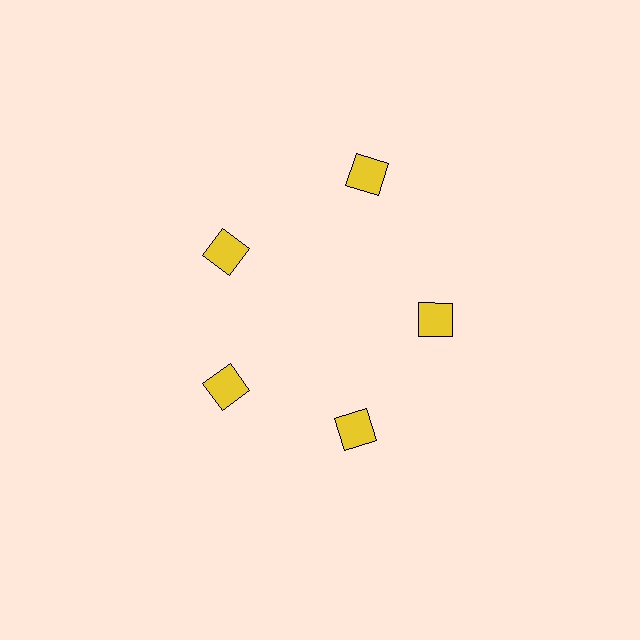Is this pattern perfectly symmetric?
No. The 5 yellow squares are arranged in a ring, but one element near the 1 o'clock position is pushed outward from the center, breaking the 5-fold rotational symmetry.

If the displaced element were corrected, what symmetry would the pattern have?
It would have 5-fold rotational symmetry — the pattern would map onto itself every 72 degrees.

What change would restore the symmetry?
The symmetry would be restored by moving it inward, back onto the ring so that all 5 squares sit at equal angles and equal distance from the center.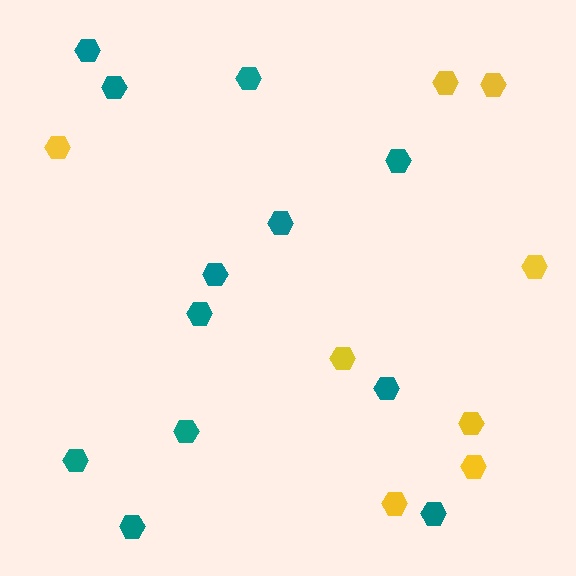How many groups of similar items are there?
There are 2 groups: one group of teal hexagons (12) and one group of yellow hexagons (8).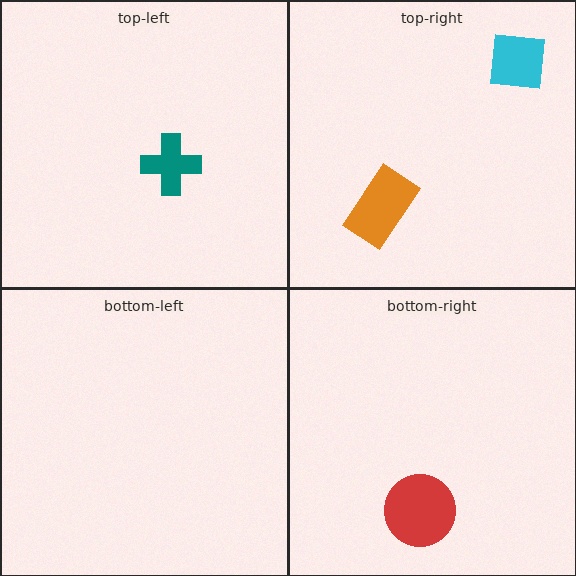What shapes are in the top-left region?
The teal cross.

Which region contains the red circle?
The bottom-right region.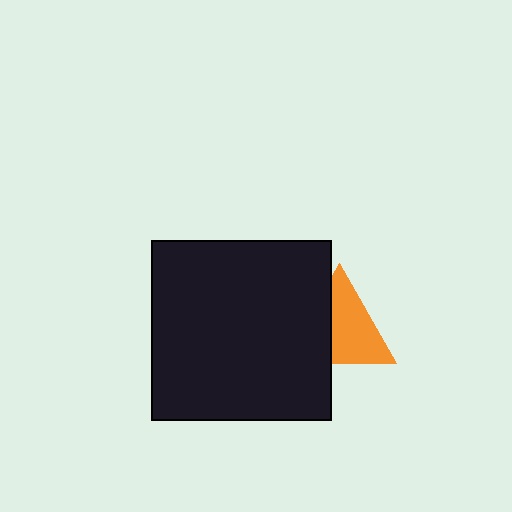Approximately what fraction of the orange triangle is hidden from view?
Roughly 38% of the orange triangle is hidden behind the black square.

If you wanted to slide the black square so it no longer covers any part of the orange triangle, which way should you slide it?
Slide it left — that is the most direct way to separate the two shapes.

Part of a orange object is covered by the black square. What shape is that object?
It is a triangle.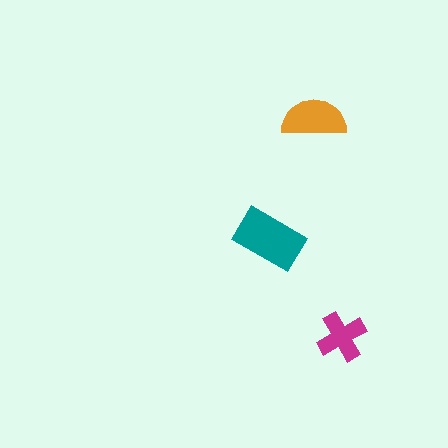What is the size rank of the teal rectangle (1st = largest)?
1st.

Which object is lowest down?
The magenta cross is bottommost.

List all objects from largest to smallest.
The teal rectangle, the orange semicircle, the magenta cross.